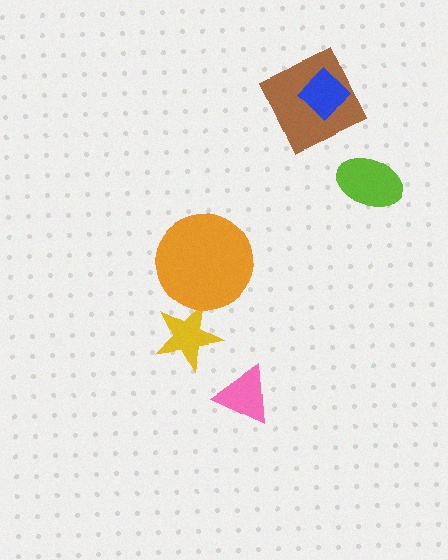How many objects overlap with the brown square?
1 object overlaps with the brown square.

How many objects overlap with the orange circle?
1 object overlaps with the orange circle.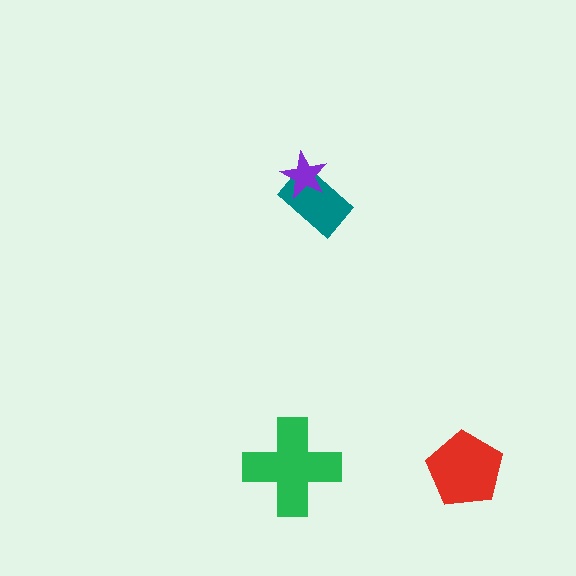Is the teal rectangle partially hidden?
Yes, it is partially covered by another shape.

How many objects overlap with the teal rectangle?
1 object overlaps with the teal rectangle.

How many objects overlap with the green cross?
0 objects overlap with the green cross.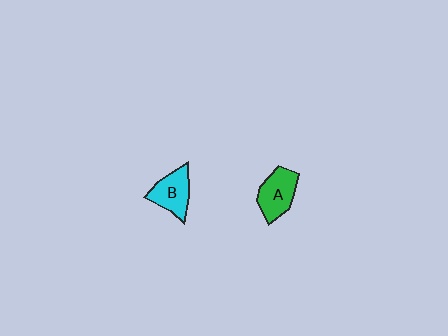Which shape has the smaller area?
Shape B (cyan).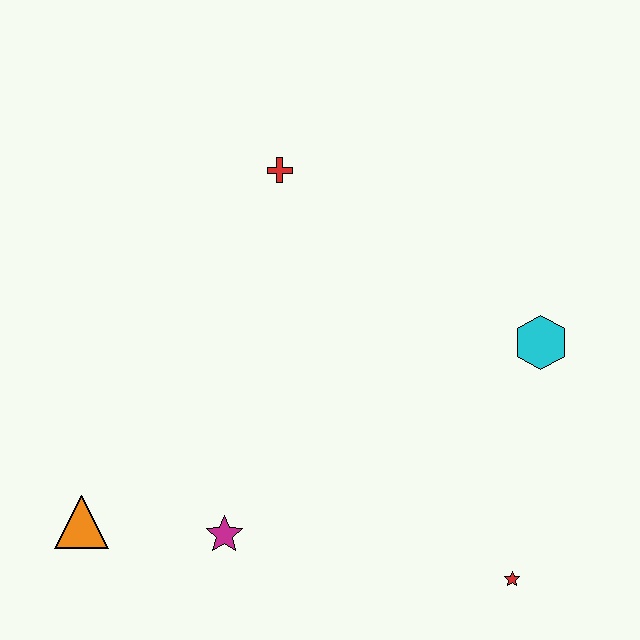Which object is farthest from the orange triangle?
The cyan hexagon is farthest from the orange triangle.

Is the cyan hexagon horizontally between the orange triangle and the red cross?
No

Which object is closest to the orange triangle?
The magenta star is closest to the orange triangle.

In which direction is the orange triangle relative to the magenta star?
The orange triangle is to the left of the magenta star.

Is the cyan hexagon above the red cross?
No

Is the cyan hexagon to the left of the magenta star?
No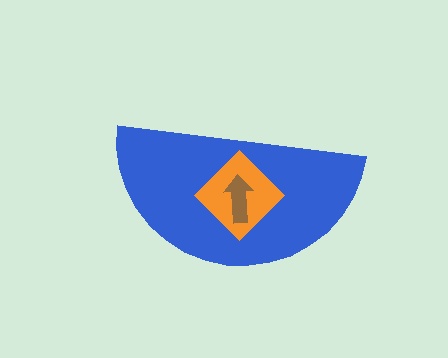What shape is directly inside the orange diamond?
The brown arrow.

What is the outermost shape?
The blue semicircle.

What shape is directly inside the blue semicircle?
The orange diamond.